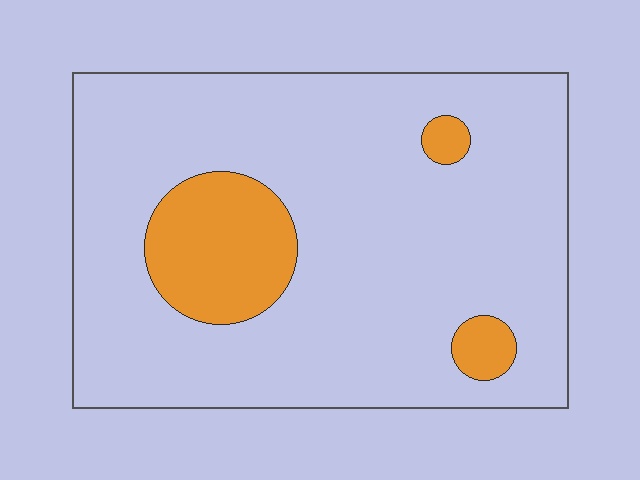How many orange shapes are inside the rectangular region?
3.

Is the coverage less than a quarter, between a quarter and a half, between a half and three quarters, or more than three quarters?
Less than a quarter.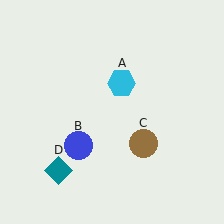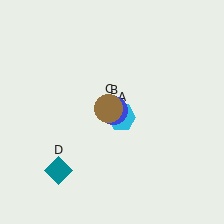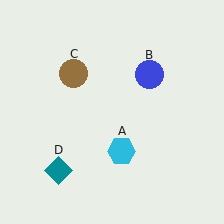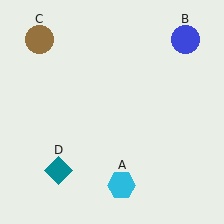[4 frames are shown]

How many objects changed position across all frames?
3 objects changed position: cyan hexagon (object A), blue circle (object B), brown circle (object C).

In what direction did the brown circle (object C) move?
The brown circle (object C) moved up and to the left.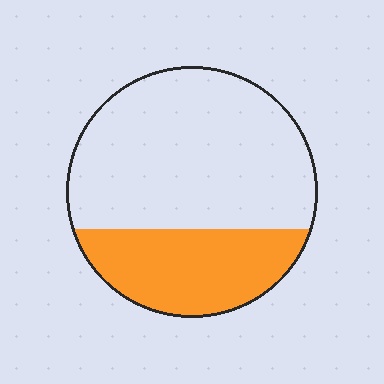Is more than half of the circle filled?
No.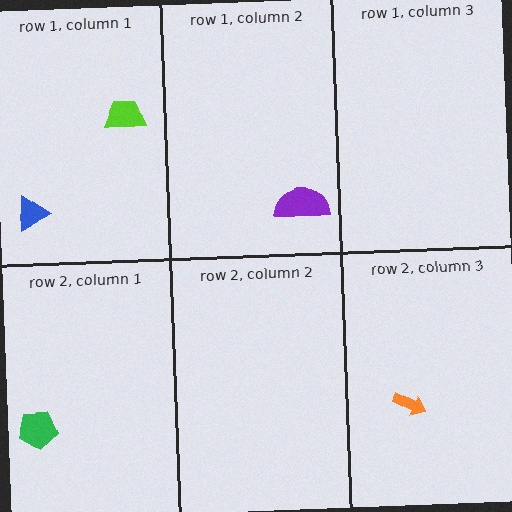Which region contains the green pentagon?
The row 2, column 1 region.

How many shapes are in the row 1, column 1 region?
2.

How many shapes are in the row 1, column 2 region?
1.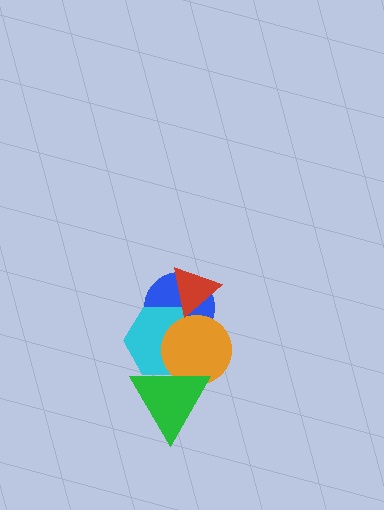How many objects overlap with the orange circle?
3 objects overlap with the orange circle.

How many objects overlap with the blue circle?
3 objects overlap with the blue circle.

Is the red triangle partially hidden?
No, no other shape covers it.